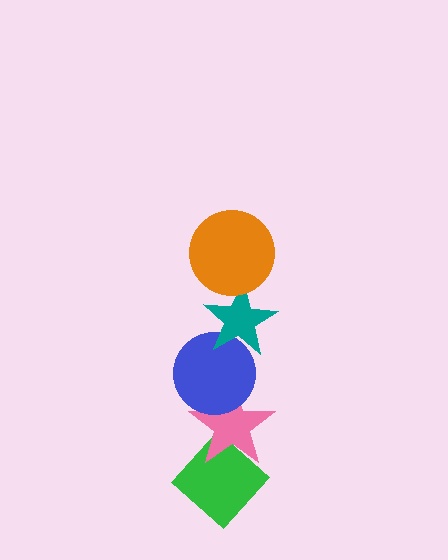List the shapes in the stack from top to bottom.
From top to bottom: the orange circle, the teal star, the blue circle, the pink star, the green diamond.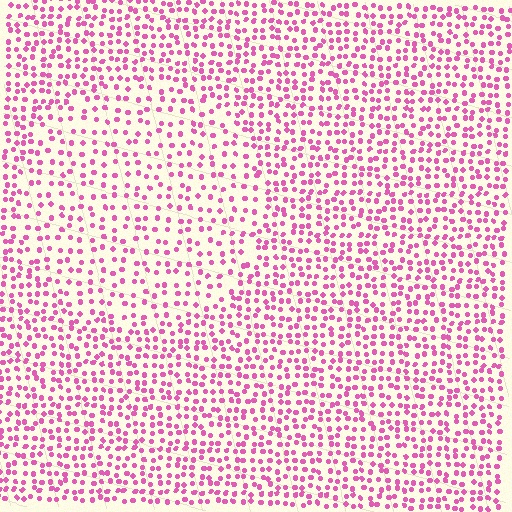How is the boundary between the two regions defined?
The boundary is defined by a change in element density (approximately 1.6x ratio). All elements are the same color, size, and shape.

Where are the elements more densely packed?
The elements are more densely packed outside the circle boundary.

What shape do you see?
I see a circle.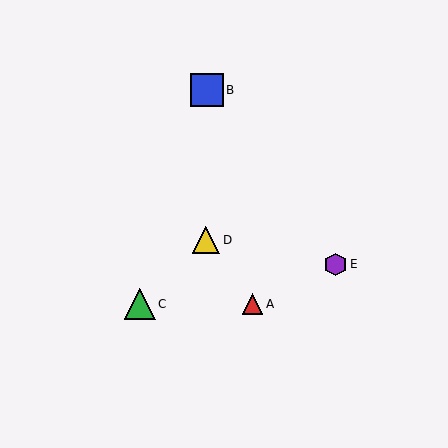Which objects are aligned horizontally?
Objects A, C are aligned horizontally.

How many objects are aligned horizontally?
2 objects (A, C) are aligned horizontally.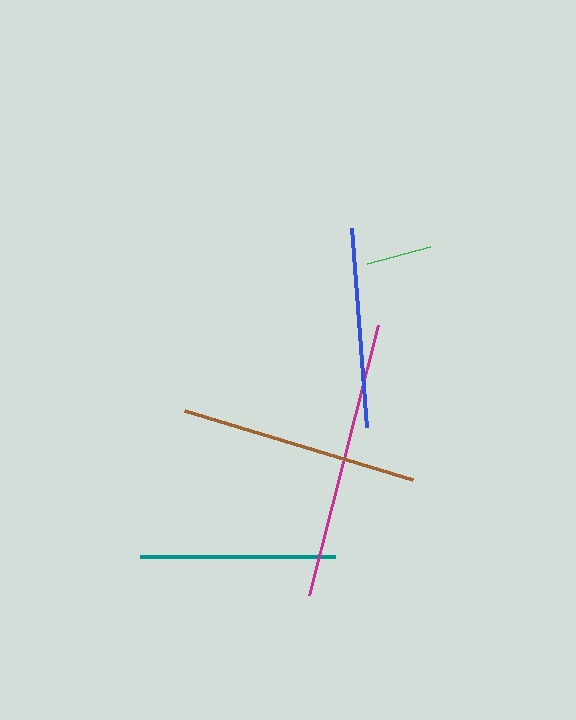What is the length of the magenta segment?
The magenta segment is approximately 279 pixels long.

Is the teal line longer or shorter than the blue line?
The blue line is longer than the teal line.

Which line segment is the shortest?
The green line is the shortest at approximately 65 pixels.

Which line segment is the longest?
The magenta line is the longest at approximately 279 pixels.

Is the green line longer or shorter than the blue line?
The blue line is longer than the green line.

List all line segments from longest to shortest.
From longest to shortest: magenta, brown, blue, teal, green.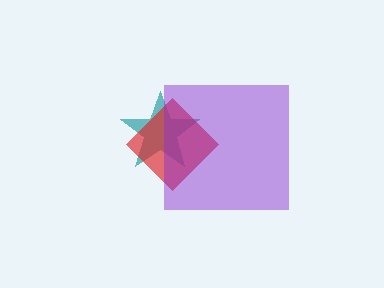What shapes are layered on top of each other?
The layered shapes are: a teal star, a red diamond, a purple square.